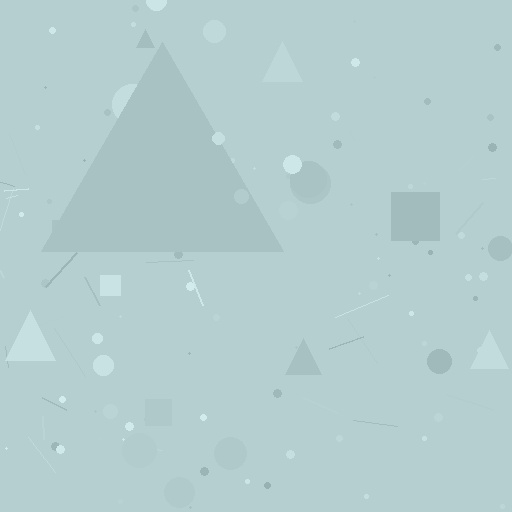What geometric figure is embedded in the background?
A triangle is embedded in the background.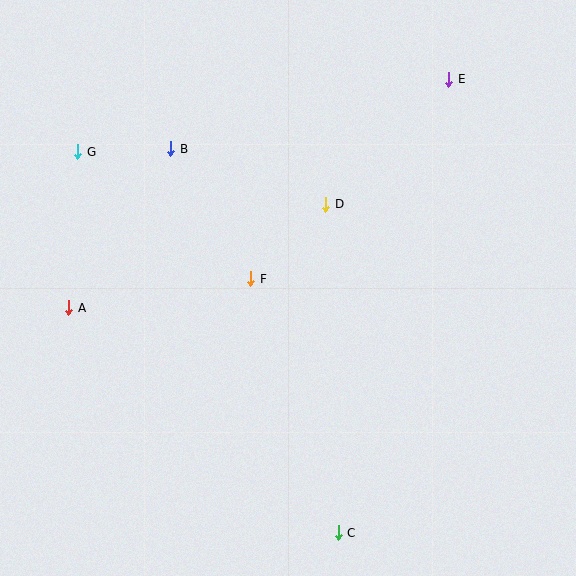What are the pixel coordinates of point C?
Point C is at (338, 533).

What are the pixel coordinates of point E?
Point E is at (449, 79).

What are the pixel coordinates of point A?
Point A is at (69, 308).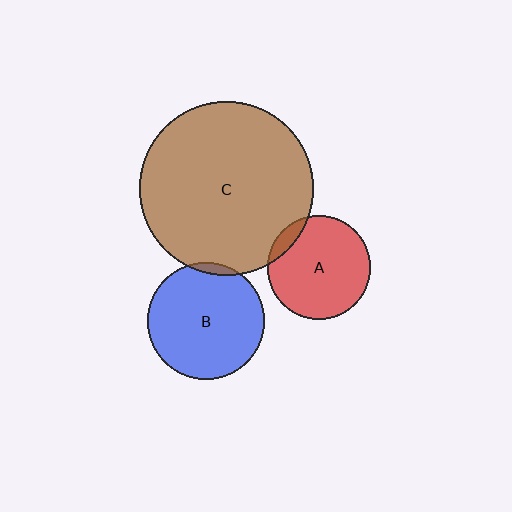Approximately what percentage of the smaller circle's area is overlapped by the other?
Approximately 10%.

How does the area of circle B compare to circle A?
Approximately 1.3 times.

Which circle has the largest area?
Circle C (brown).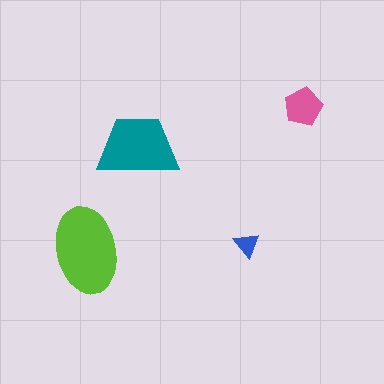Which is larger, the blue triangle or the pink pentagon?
The pink pentagon.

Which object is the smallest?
The blue triangle.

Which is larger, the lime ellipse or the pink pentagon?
The lime ellipse.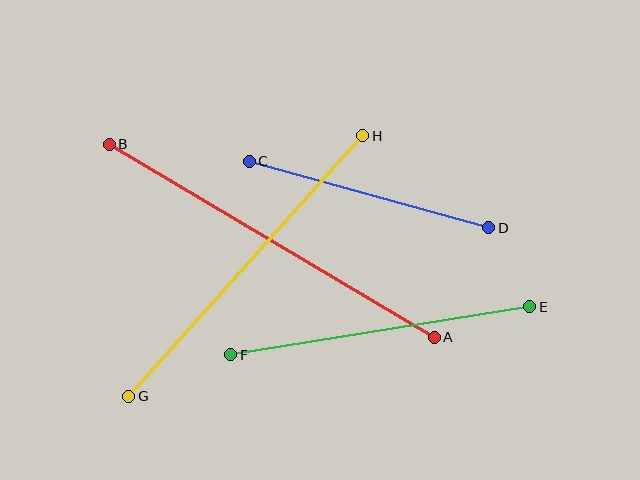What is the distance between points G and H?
The distance is approximately 350 pixels.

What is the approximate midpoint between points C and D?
The midpoint is at approximately (369, 194) pixels.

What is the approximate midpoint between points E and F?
The midpoint is at approximately (380, 331) pixels.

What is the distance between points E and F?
The distance is approximately 303 pixels.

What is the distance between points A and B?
The distance is approximately 378 pixels.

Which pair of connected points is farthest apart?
Points A and B are farthest apart.